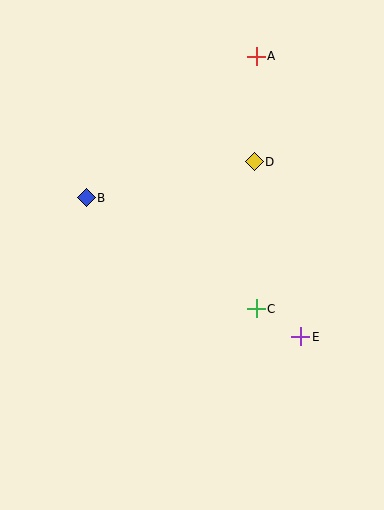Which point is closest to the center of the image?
Point C at (256, 309) is closest to the center.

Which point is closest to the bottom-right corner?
Point E is closest to the bottom-right corner.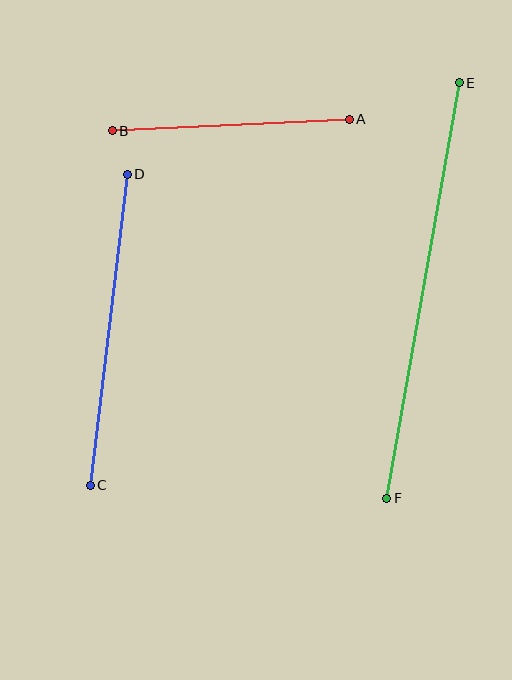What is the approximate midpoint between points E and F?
The midpoint is at approximately (423, 290) pixels.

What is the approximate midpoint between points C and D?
The midpoint is at approximately (109, 330) pixels.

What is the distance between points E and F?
The distance is approximately 422 pixels.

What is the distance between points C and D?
The distance is approximately 313 pixels.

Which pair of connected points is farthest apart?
Points E and F are farthest apart.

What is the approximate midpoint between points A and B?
The midpoint is at approximately (231, 125) pixels.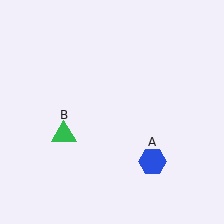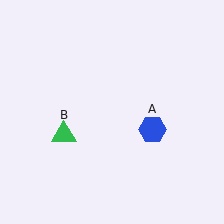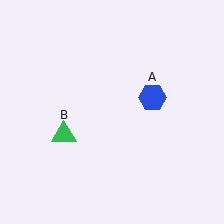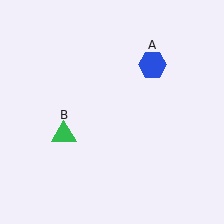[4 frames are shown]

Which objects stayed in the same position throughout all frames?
Green triangle (object B) remained stationary.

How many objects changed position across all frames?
1 object changed position: blue hexagon (object A).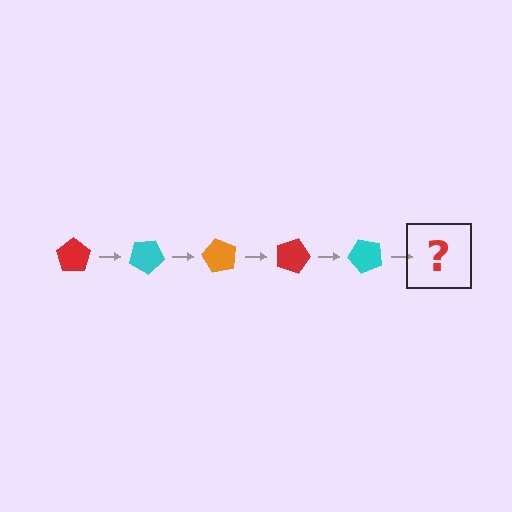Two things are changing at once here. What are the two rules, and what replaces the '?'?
The two rules are that it rotates 30 degrees each step and the color cycles through red, cyan, and orange. The '?' should be an orange pentagon, rotated 150 degrees from the start.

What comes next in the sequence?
The next element should be an orange pentagon, rotated 150 degrees from the start.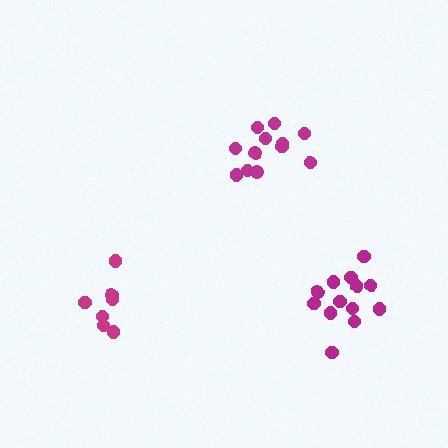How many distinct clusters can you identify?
There are 3 distinct clusters.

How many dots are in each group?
Group 1: 12 dots, Group 2: 7 dots, Group 3: 13 dots (32 total).